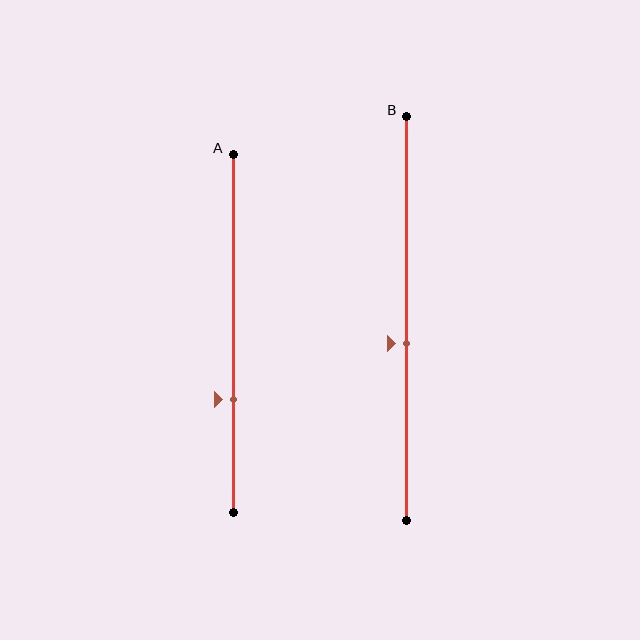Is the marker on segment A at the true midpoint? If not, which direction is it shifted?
No, the marker on segment A is shifted downward by about 19% of the segment length.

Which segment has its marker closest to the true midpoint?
Segment B has its marker closest to the true midpoint.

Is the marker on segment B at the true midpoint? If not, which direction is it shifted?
No, the marker on segment B is shifted downward by about 6% of the segment length.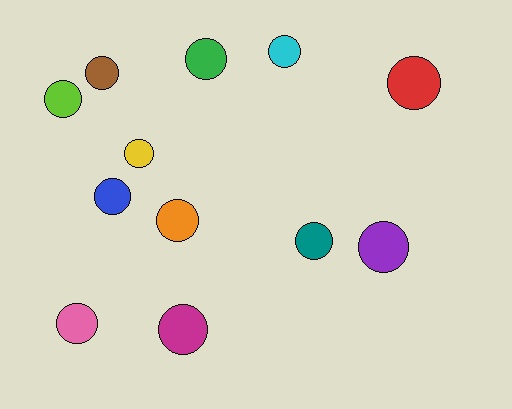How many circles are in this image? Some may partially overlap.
There are 12 circles.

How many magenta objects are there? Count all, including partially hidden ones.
There is 1 magenta object.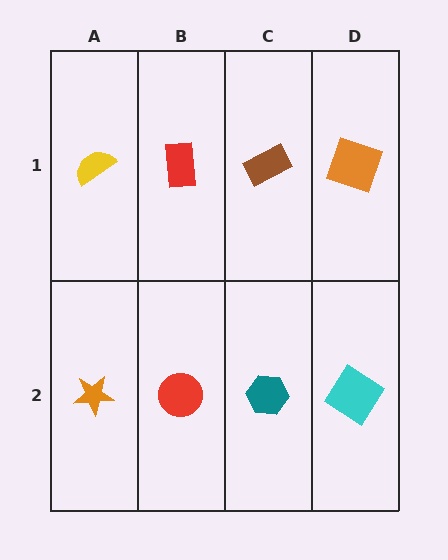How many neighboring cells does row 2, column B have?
3.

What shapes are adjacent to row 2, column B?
A red rectangle (row 1, column B), an orange star (row 2, column A), a teal hexagon (row 2, column C).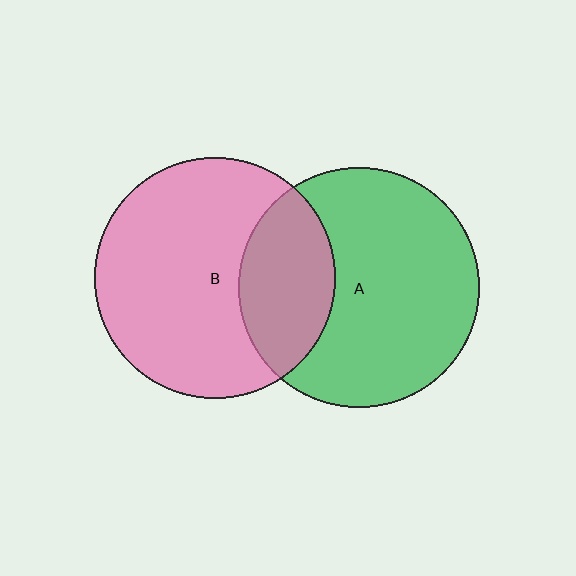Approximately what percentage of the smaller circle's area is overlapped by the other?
Approximately 30%.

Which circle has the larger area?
Circle B (pink).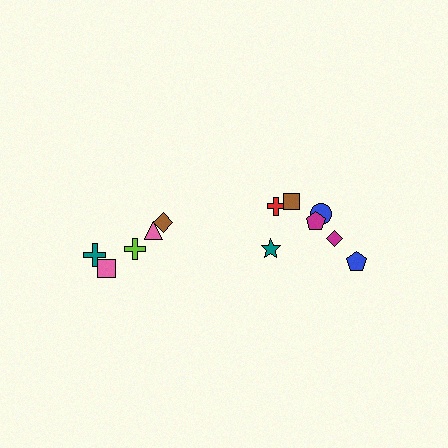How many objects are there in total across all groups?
There are 12 objects.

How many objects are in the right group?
There are 7 objects.